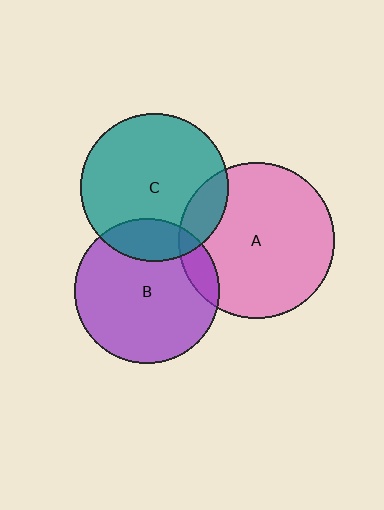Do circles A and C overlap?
Yes.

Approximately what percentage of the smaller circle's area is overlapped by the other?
Approximately 15%.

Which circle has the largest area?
Circle A (pink).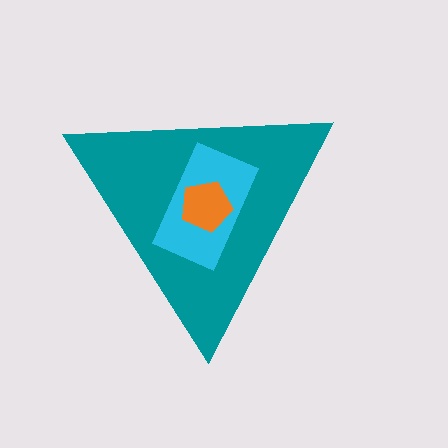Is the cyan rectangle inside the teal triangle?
Yes.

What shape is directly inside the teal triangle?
The cyan rectangle.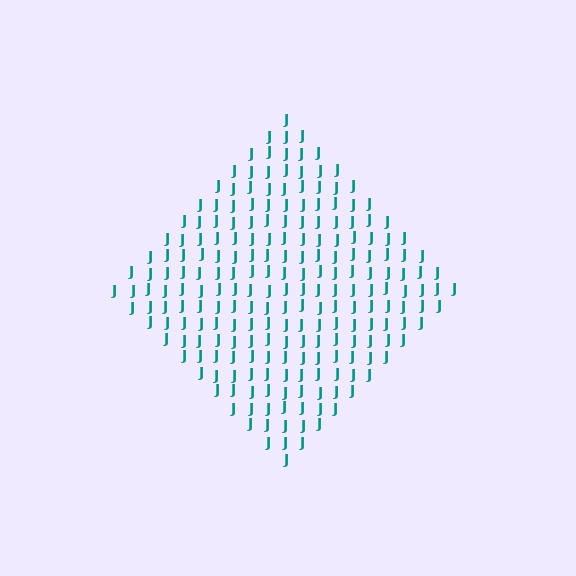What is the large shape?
The large shape is a diamond.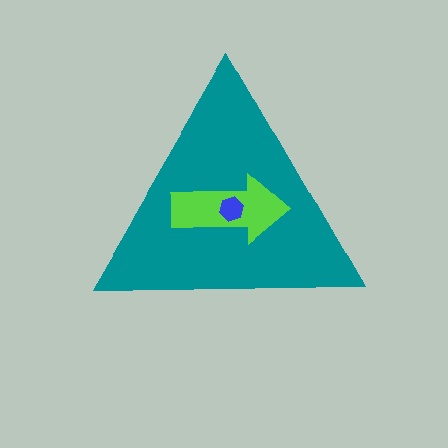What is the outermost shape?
The teal triangle.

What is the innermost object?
The blue hexagon.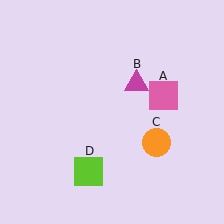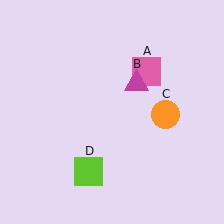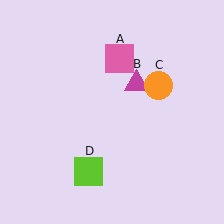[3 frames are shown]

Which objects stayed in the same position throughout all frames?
Magenta triangle (object B) and lime square (object D) remained stationary.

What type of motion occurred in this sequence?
The pink square (object A), orange circle (object C) rotated counterclockwise around the center of the scene.